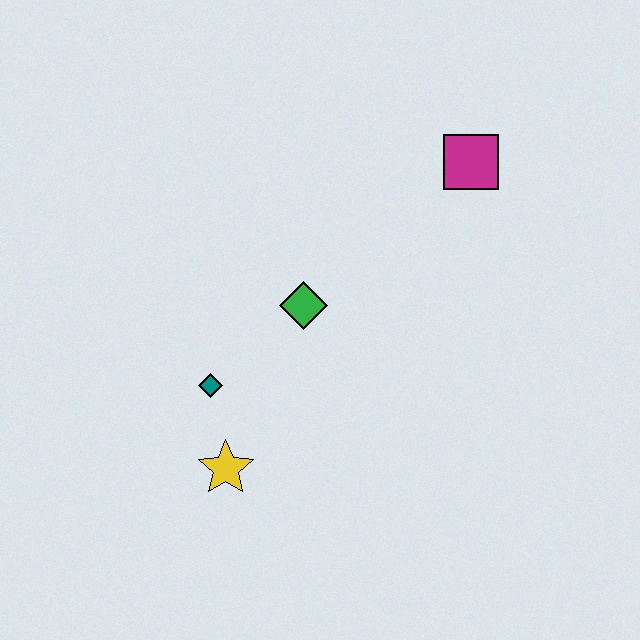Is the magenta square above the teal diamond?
Yes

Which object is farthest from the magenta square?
The yellow star is farthest from the magenta square.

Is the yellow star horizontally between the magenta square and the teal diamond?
Yes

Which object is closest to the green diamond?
The teal diamond is closest to the green diamond.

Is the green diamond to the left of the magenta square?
Yes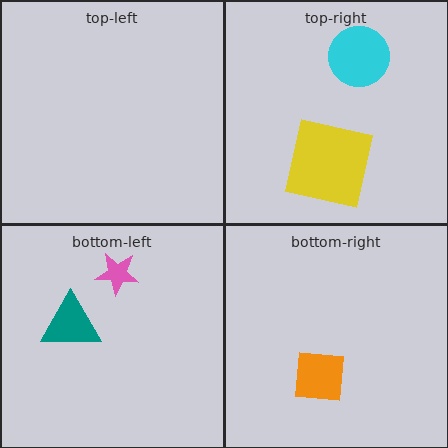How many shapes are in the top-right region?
2.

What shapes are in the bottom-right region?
The orange square.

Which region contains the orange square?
The bottom-right region.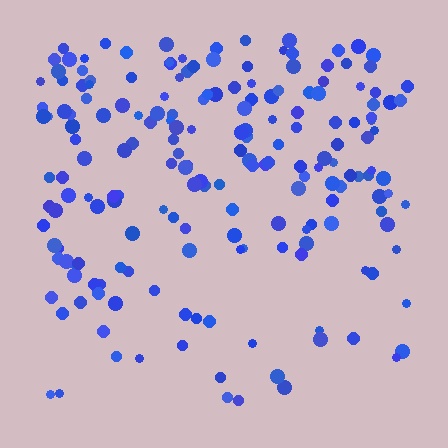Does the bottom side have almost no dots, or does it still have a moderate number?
Still a moderate number, just noticeably fewer than the top.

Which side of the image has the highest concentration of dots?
The top.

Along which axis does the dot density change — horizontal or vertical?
Vertical.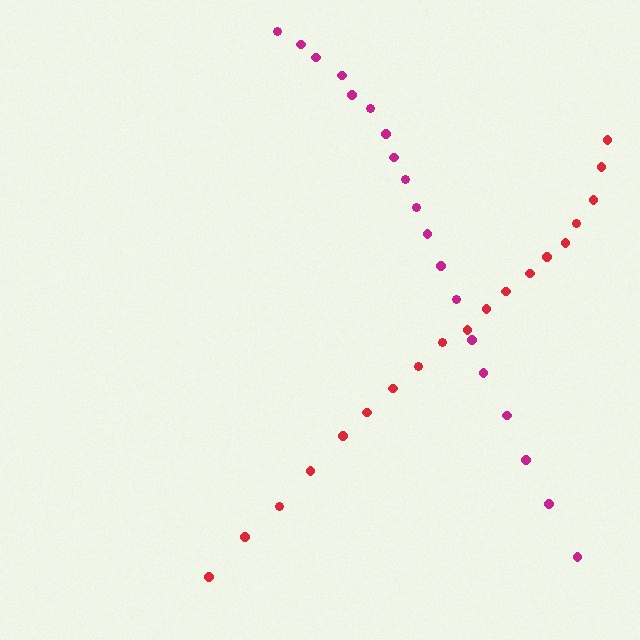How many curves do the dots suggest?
There are 2 distinct paths.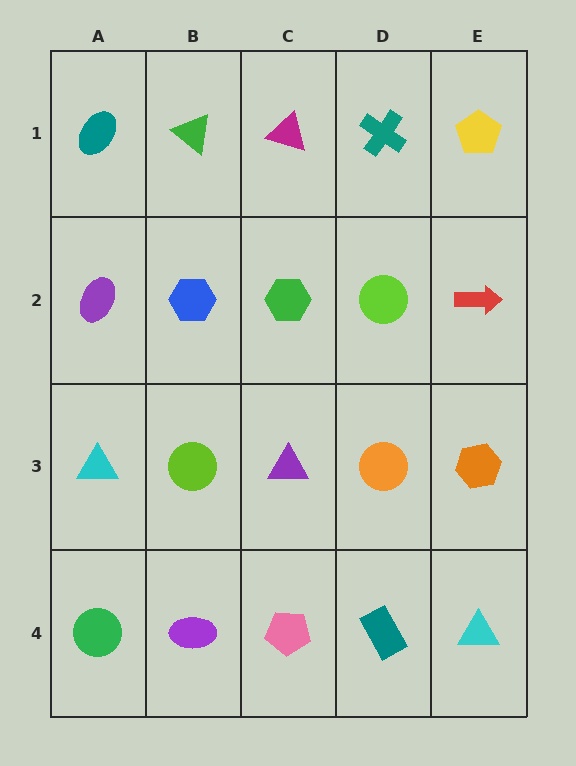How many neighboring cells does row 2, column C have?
4.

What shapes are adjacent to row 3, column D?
A lime circle (row 2, column D), a teal rectangle (row 4, column D), a purple triangle (row 3, column C), an orange hexagon (row 3, column E).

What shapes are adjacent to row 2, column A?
A teal ellipse (row 1, column A), a cyan triangle (row 3, column A), a blue hexagon (row 2, column B).